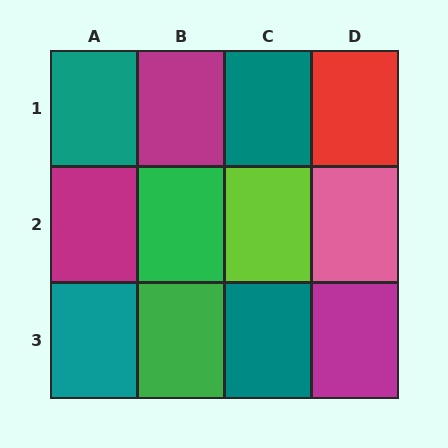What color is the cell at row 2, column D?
Pink.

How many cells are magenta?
3 cells are magenta.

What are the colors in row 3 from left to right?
Teal, green, teal, magenta.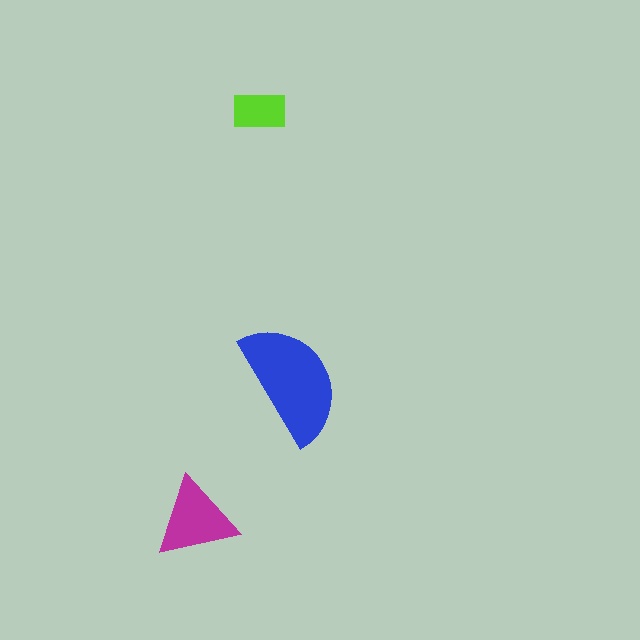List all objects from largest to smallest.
The blue semicircle, the magenta triangle, the lime rectangle.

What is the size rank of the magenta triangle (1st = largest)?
2nd.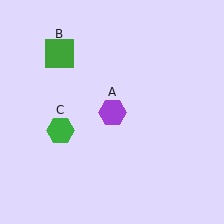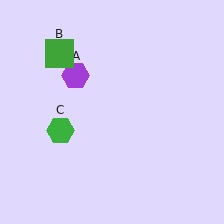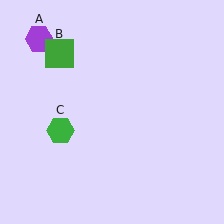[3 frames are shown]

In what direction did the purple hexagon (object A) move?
The purple hexagon (object A) moved up and to the left.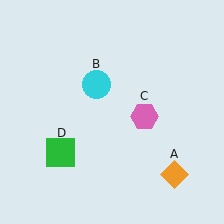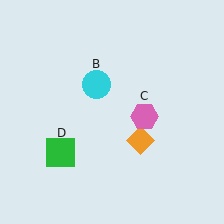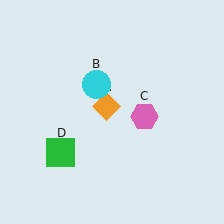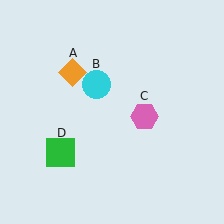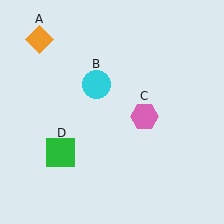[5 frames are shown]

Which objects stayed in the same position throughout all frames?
Cyan circle (object B) and pink hexagon (object C) and green square (object D) remained stationary.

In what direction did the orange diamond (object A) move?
The orange diamond (object A) moved up and to the left.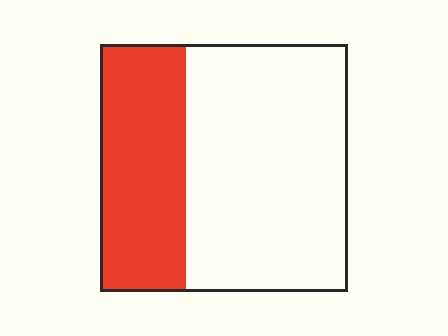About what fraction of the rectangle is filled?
About one third (1/3).